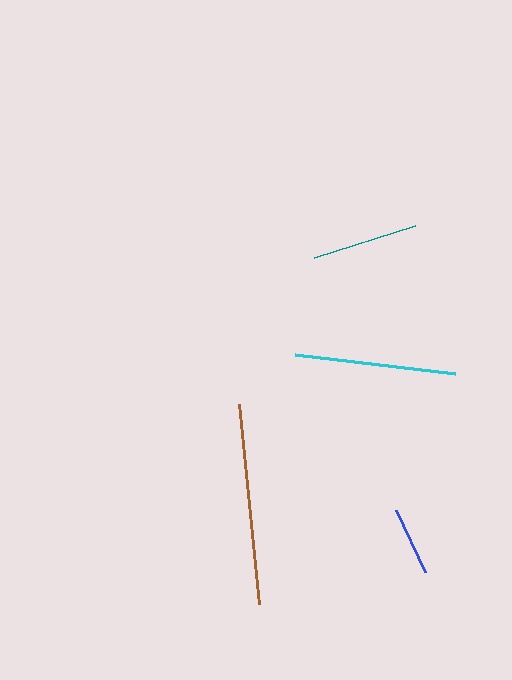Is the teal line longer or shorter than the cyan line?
The cyan line is longer than the teal line.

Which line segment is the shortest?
The blue line is the shortest at approximately 69 pixels.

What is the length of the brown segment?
The brown segment is approximately 202 pixels long.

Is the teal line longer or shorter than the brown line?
The brown line is longer than the teal line.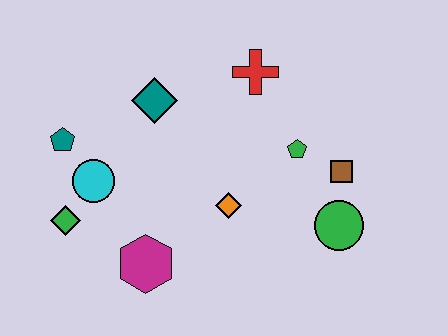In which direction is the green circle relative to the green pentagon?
The green circle is below the green pentagon.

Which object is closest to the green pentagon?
The brown square is closest to the green pentagon.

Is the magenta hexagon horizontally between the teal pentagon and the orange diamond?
Yes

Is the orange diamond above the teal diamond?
No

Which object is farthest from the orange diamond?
The teal pentagon is farthest from the orange diamond.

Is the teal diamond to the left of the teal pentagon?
No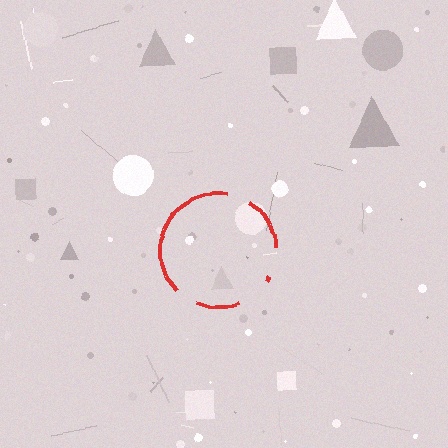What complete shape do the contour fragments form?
The contour fragments form a circle.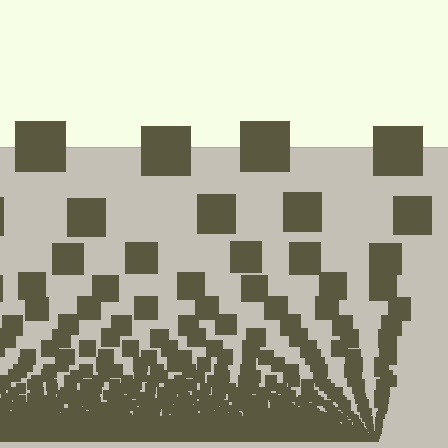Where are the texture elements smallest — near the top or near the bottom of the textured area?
Near the bottom.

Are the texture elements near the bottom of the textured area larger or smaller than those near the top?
Smaller. The gradient is inverted — elements near the bottom are smaller and denser.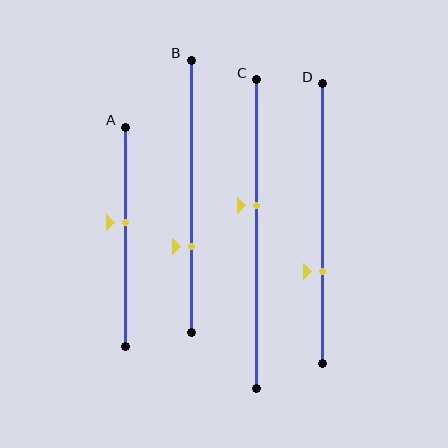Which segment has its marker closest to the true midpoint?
Segment A has its marker closest to the true midpoint.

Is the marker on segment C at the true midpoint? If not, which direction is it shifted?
No, the marker on segment C is shifted upward by about 9% of the segment length.